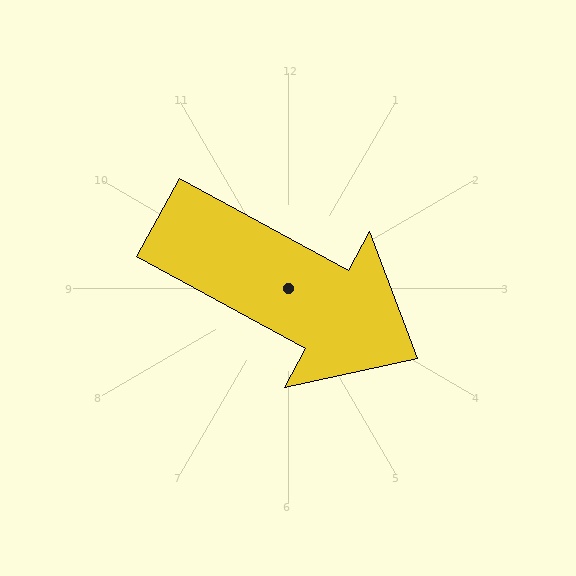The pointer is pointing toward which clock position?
Roughly 4 o'clock.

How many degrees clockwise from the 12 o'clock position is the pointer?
Approximately 119 degrees.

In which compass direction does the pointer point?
Southeast.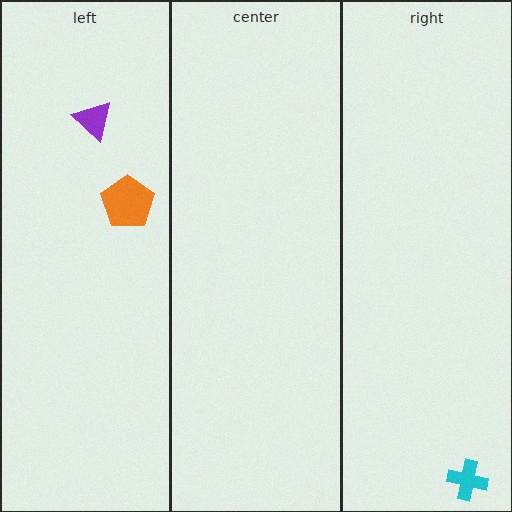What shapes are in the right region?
The cyan cross.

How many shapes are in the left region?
2.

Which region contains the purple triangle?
The left region.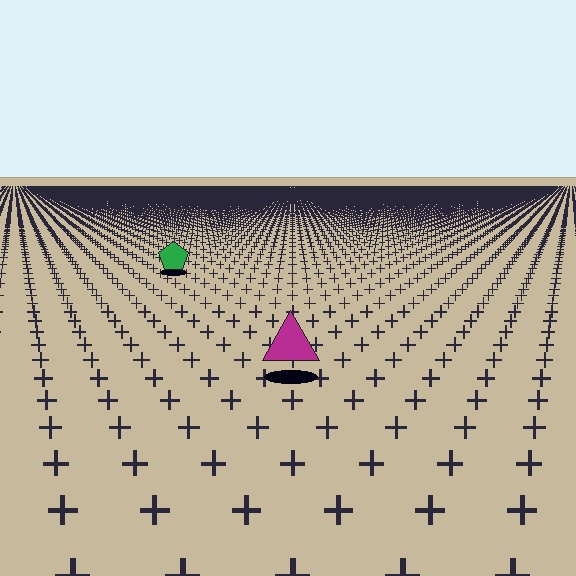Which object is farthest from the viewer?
The green pentagon is farthest from the viewer. It appears smaller and the ground texture around it is denser.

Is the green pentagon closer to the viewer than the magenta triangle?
No. The magenta triangle is closer — you can tell from the texture gradient: the ground texture is coarser near it.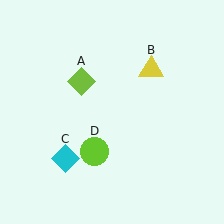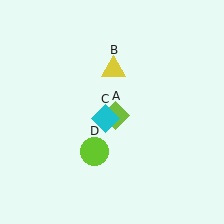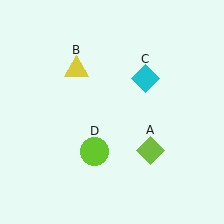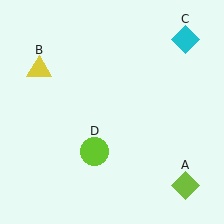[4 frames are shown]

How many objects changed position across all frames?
3 objects changed position: lime diamond (object A), yellow triangle (object B), cyan diamond (object C).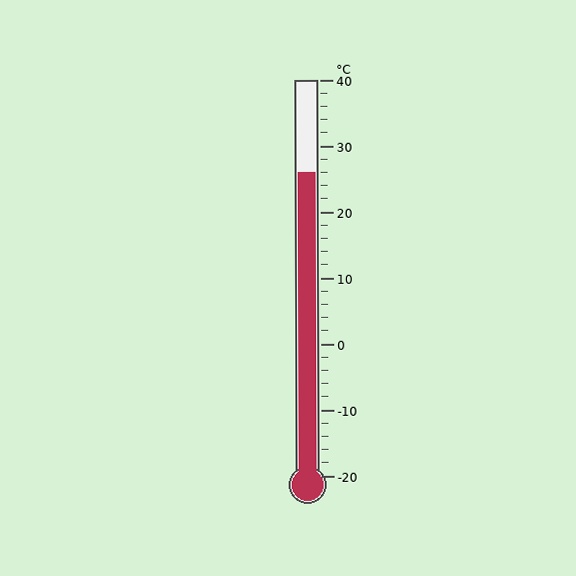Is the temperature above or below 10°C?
The temperature is above 10°C.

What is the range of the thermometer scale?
The thermometer scale ranges from -20°C to 40°C.